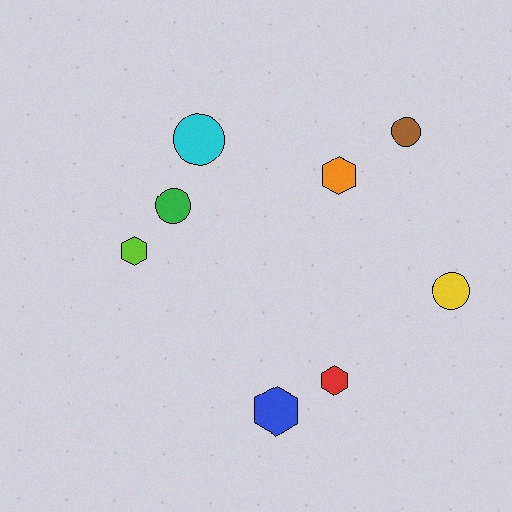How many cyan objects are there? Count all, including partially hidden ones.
There is 1 cyan object.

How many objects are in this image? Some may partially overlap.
There are 8 objects.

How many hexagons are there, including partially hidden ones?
There are 4 hexagons.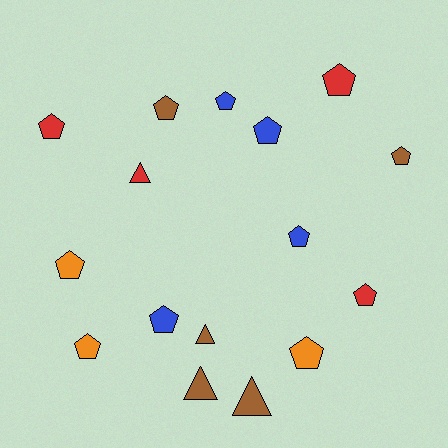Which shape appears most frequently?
Pentagon, with 12 objects.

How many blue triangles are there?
There are no blue triangles.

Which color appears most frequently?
Brown, with 5 objects.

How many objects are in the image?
There are 16 objects.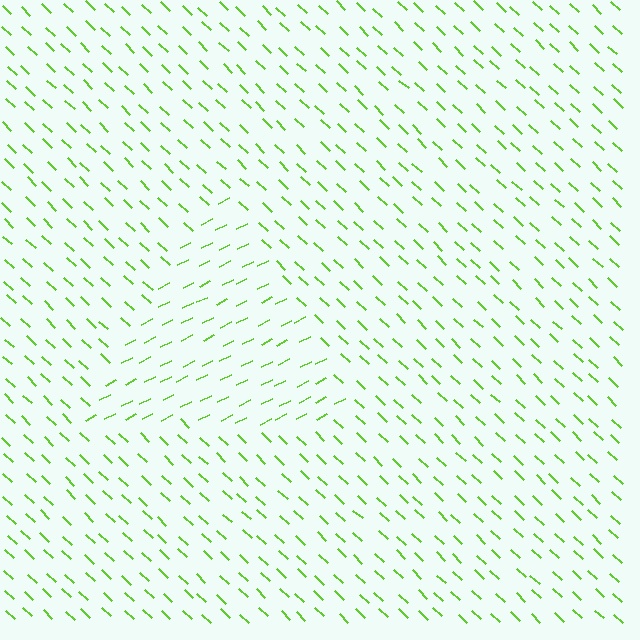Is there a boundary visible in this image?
Yes, there is a texture boundary formed by a change in line orientation.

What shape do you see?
I see a triangle.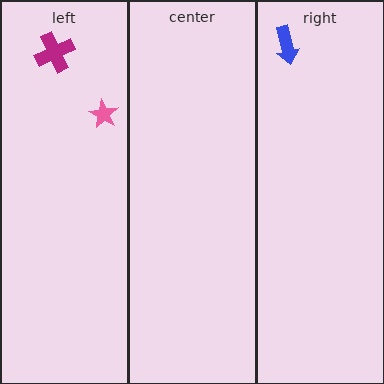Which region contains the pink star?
The left region.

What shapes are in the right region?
The blue arrow.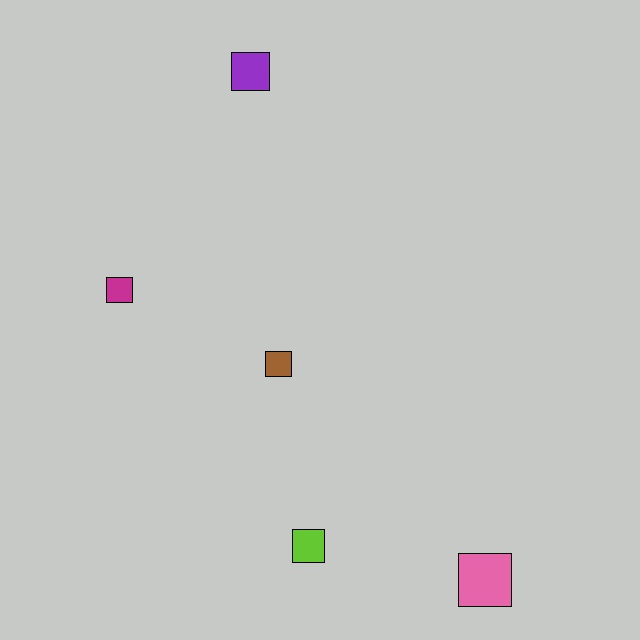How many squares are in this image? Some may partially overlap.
There are 5 squares.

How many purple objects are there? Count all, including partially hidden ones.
There is 1 purple object.